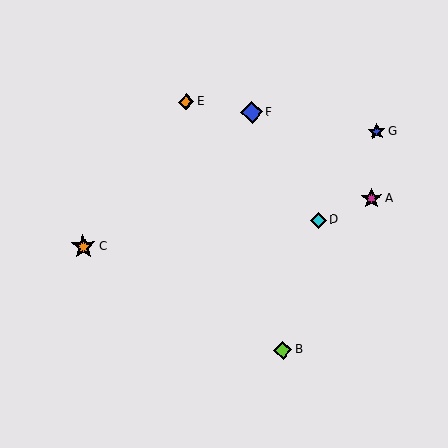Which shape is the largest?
The orange star (labeled C) is the largest.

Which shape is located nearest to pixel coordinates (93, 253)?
The orange star (labeled C) at (83, 247) is nearest to that location.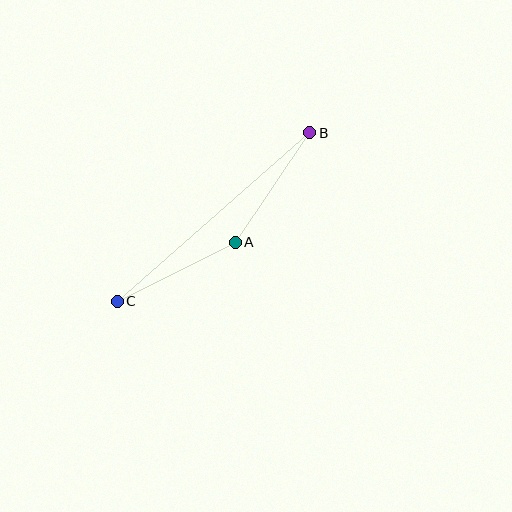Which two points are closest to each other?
Points A and C are closest to each other.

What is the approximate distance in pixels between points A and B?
The distance between A and B is approximately 133 pixels.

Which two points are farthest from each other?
Points B and C are farthest from each other.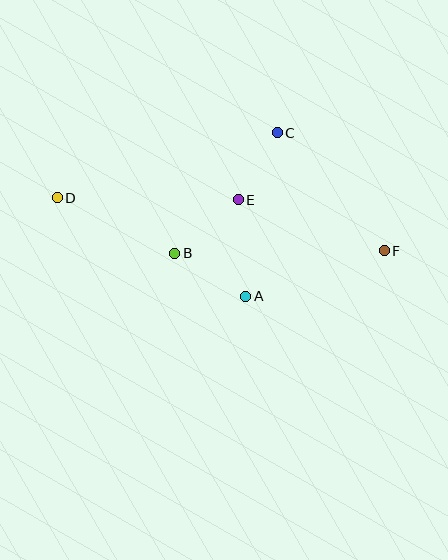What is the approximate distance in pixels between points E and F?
The distance between E and F is approximately 155 pixels.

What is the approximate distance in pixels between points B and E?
The distance between B and E is approximately 83 pixels.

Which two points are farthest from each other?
Points D and F are farthest from each other.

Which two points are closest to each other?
Points C and E are closest to each other.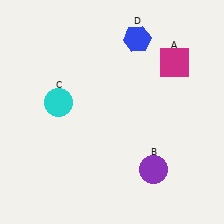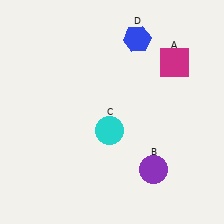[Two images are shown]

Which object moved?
The cyan circle (C) moved right.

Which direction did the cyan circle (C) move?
The cyan circle (C) moved right.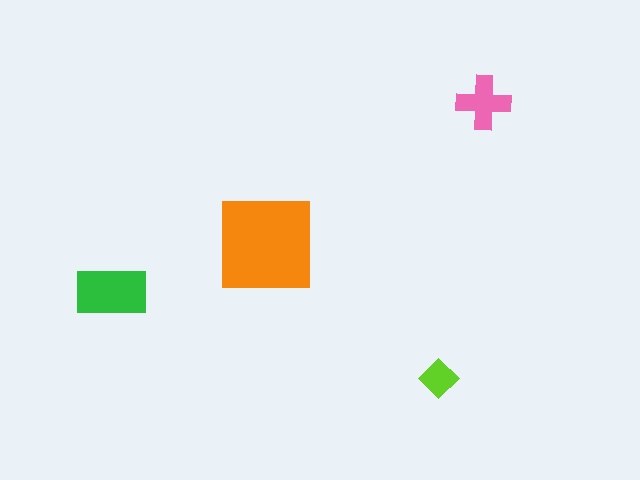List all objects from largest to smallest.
The orange square, the green rectangle, the pink cross, the lime diamond.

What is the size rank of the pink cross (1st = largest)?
3rd.